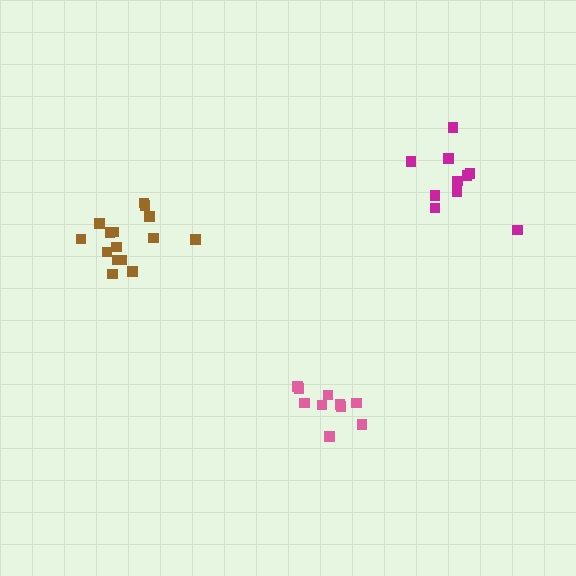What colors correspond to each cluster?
The clusters are colored: pink, brown, magenta.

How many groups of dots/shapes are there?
There are 3 groups.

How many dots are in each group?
Group 1: 10 dots, Group 2: 15 dots, Group 3: 10 dots (35 total).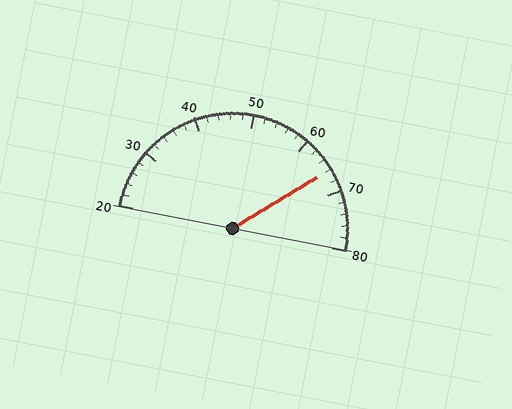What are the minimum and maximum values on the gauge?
The gauge ranges from 20 to 80.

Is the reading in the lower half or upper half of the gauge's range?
The reading is in the upper half of the range (20 to 80).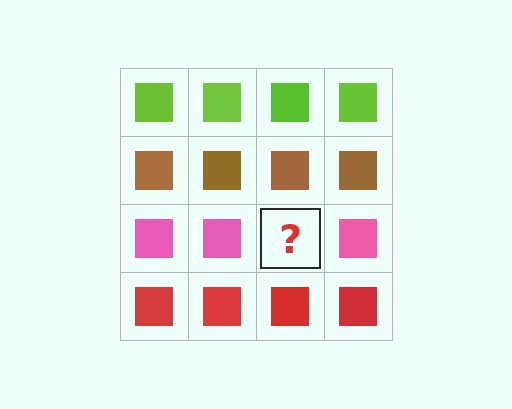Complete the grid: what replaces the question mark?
The question mark should be replaced with a pink square.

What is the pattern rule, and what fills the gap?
The rule is that each row has a consistent color. The gap should be filled with a pink square.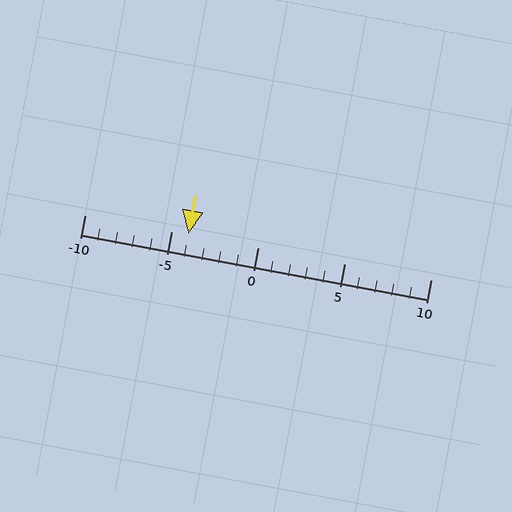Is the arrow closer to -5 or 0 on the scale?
The arrow is closer to -5.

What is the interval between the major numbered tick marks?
The major tick marks are spaced 5 units apart.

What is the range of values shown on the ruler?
The ruler shows values from -10 to 10.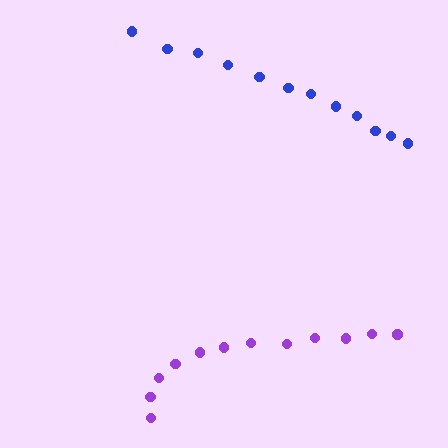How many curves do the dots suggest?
There are 2 distinct paths.